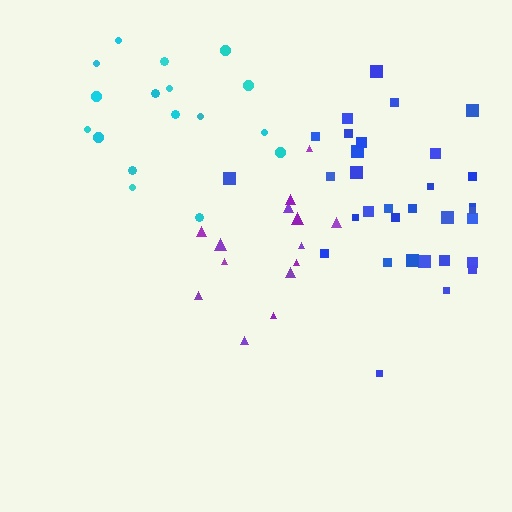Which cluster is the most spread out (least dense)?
Cyan.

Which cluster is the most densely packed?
Blue.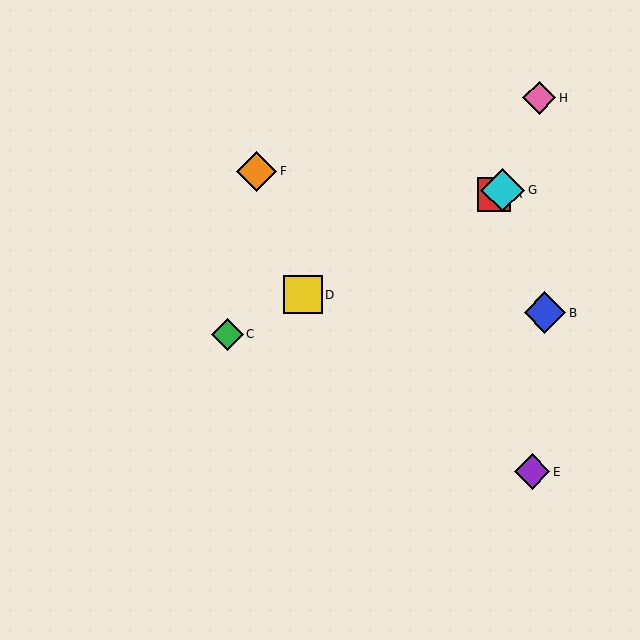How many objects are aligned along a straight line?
4 objects (A, C, D, G) are aligned along a straight line.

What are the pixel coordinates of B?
Object B is at (545, 313).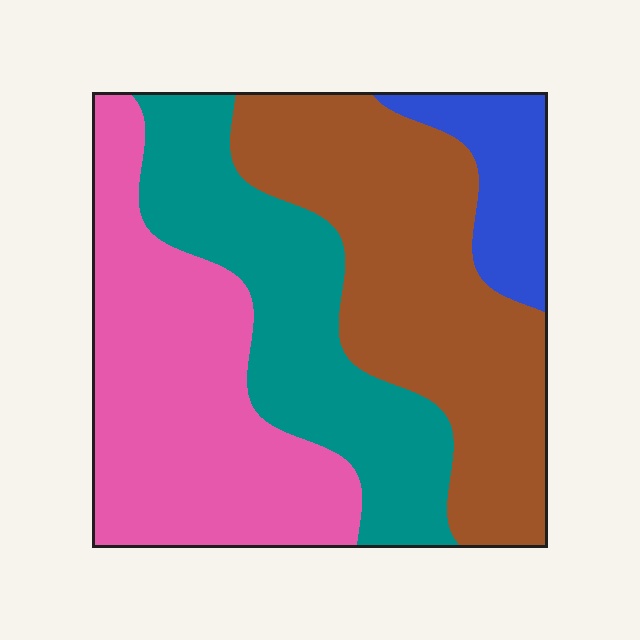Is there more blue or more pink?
Pink.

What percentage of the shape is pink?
Pink takes up about one third (1/3) of the shape.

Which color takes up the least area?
Blue, at roughly 10%.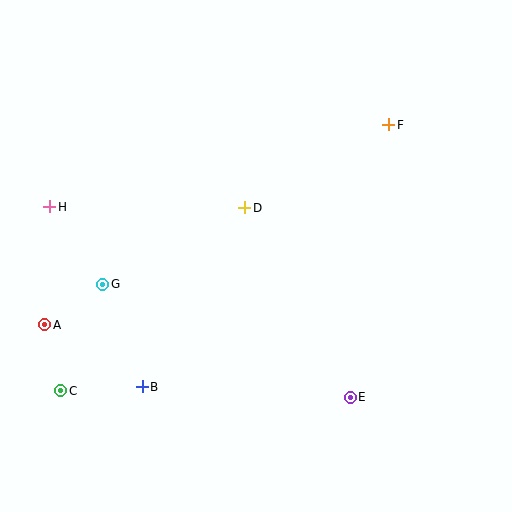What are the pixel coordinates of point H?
Point H is at (50, 207).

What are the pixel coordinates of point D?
Point D is at (245, 208).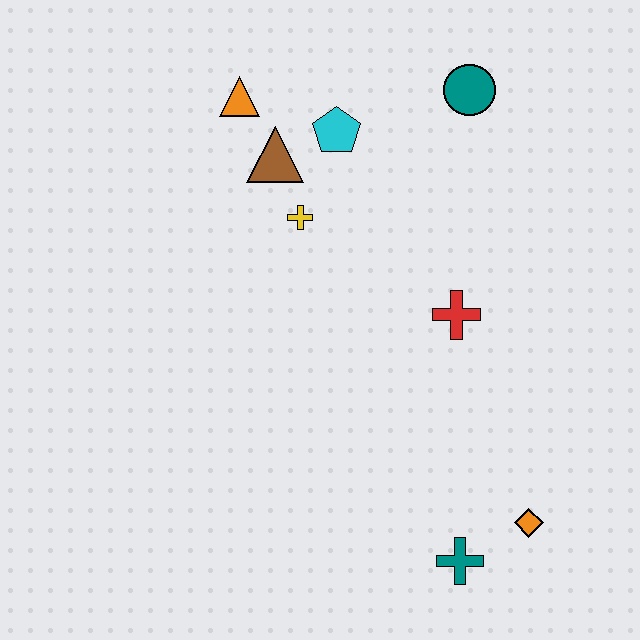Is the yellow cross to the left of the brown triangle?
No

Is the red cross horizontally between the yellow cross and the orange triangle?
No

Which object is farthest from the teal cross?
The orange triangle is farthest from the teal cross.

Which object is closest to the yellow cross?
The brown triangle is closest to the yellow cross.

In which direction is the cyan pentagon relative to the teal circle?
The cyan pentagon is to the left of the teal circle.